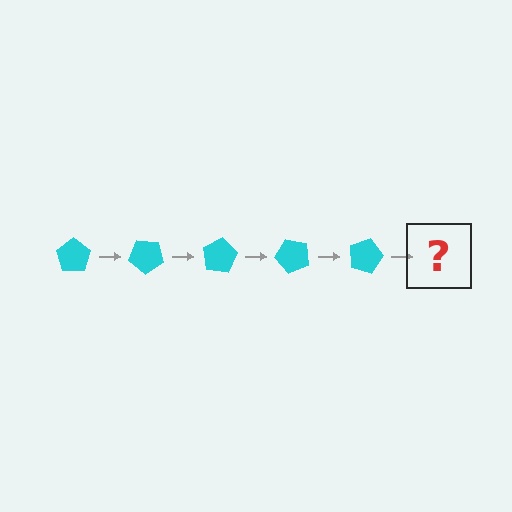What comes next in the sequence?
The next element should be a cyan pentagon rotated 200 degrees.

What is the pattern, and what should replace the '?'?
The pattern is that the pentagon rotates 40 degrees each step. The '?' should be a cyan pentagon rotated 200 degrees.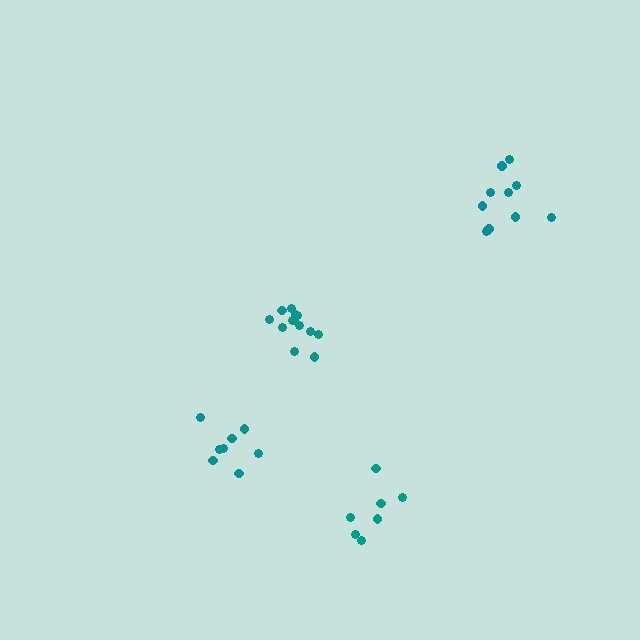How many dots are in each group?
Group 1: 10 dots, Group 2: 13 dots, Group 3: 8 dots, Group 4: 7 dots (38 total).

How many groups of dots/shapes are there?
There are 4 groups.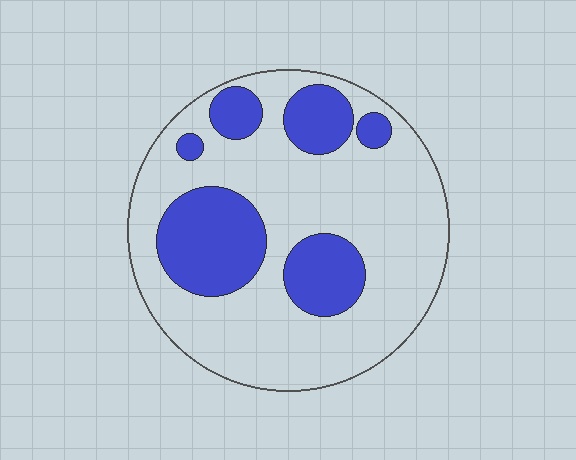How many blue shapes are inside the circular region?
6.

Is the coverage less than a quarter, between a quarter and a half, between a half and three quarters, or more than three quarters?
Between a quarter and a half.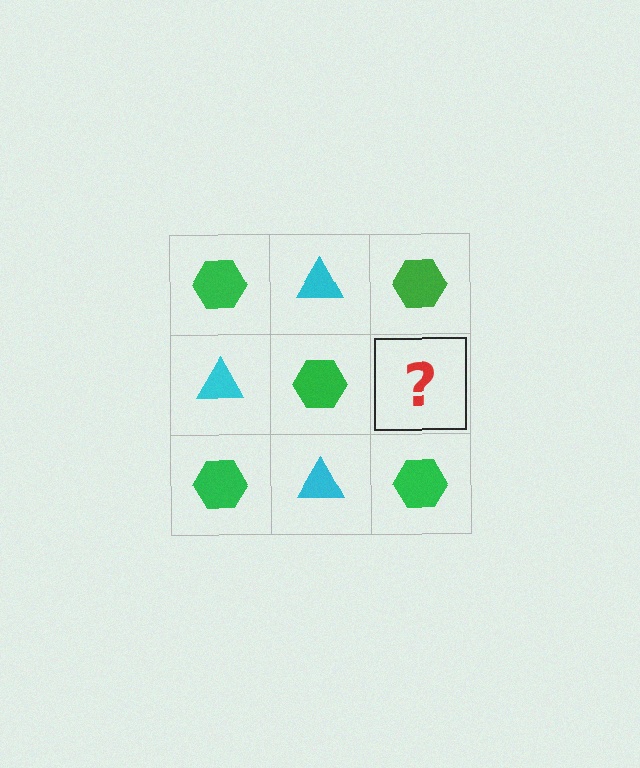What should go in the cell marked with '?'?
The missing cell should contain a cyan triangle.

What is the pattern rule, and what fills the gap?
The rule is that it alternates green hexagon and cyan triangle in a checkerboard pattern. The gap should be filled with a cyan triangle.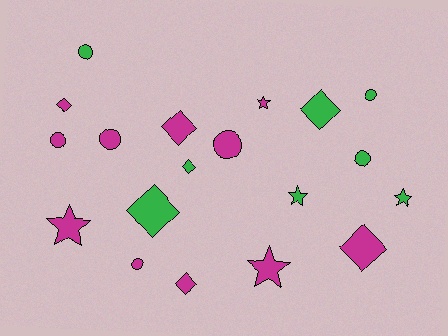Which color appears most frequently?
Magenta, with 11 objects.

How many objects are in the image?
There are 19 objects.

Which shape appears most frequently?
Diamond, with 7 objects.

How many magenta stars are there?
There are 3 magenta stars.